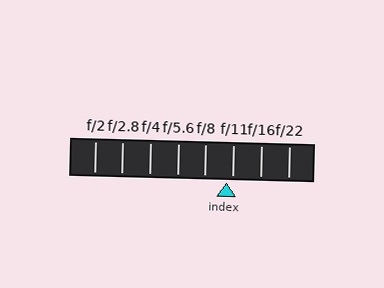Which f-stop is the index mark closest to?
The index mark is closest to f/11.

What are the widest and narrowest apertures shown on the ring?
The widest aperture shown is f/2 and the narrowest is f/22.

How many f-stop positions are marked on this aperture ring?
There are 8 f-stop positions marked.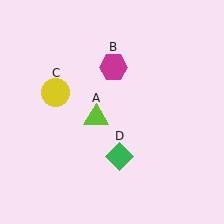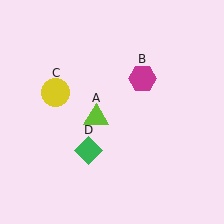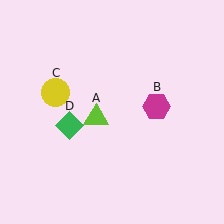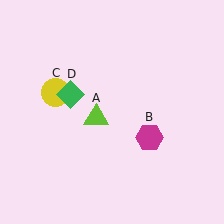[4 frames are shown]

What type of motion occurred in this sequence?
The magenta hexagon (object B), green diamond (object D) rotated clockwise around the center of the scene.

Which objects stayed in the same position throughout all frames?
Lime triangle (object A) and yellow circle (object C) remained stationary.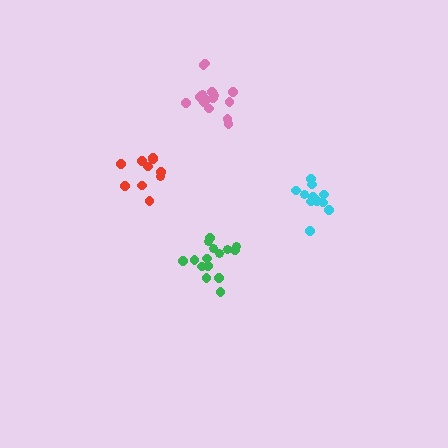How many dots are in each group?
Group 1: 10 dots, Group 2: 15 dots, Group 3: 15 dots, Group 4: 11 dots (51 total).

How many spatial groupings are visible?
There are 4 spatial groupings.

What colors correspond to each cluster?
The clusters are colored: red, pink, green, cyan.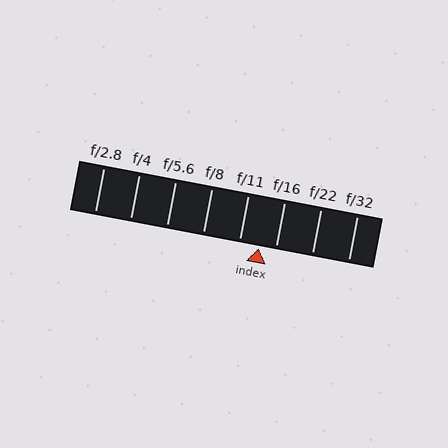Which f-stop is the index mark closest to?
The index mark is closest to f/16.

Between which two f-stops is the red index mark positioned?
The index mark is between f/11 and f/16.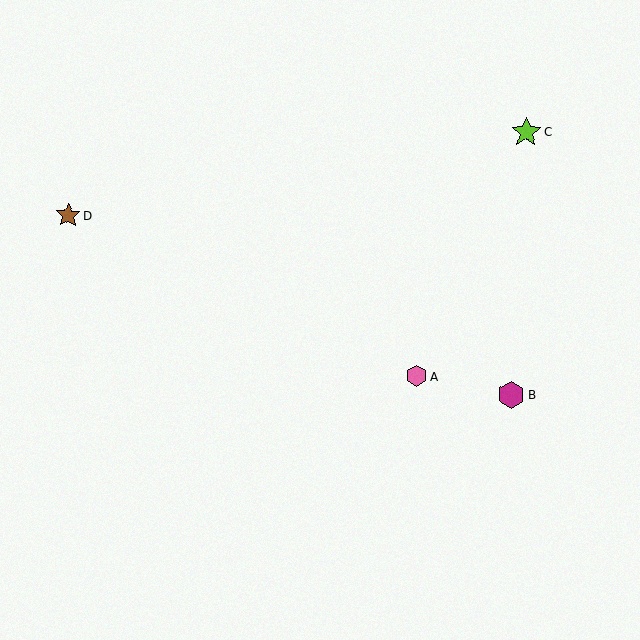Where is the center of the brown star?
The center of the brown star is at (68, 215).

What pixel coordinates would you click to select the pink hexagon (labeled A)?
Click at (417, 376) to select the pink hexagon A.